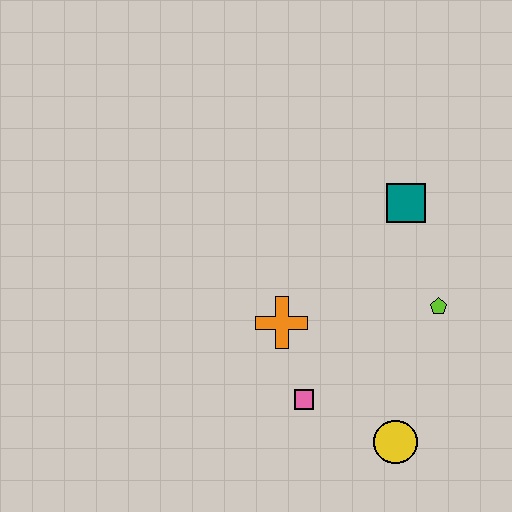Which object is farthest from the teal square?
The yellow circle is farthest from the teal square.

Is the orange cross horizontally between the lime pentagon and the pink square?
No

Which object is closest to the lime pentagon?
The teal square is closest to the lime pentagon.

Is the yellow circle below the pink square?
Yes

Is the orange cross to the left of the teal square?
Yes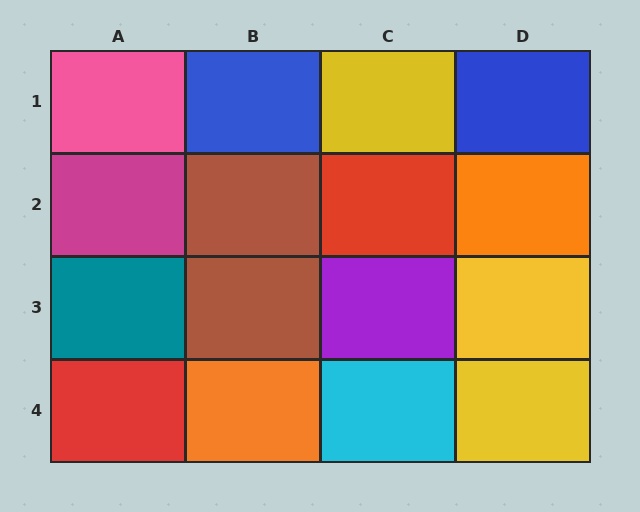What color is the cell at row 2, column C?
Red.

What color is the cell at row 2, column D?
Orange.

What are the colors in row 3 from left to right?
Teal, brown, purple, yellow.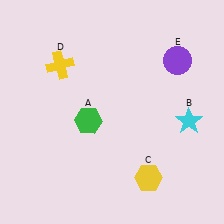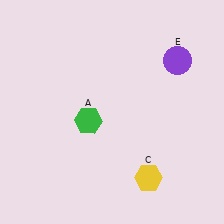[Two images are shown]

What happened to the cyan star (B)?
The cyan star (B) was removed in Image 2. It was in the bottom-right area of Image 1.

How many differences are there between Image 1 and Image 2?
There are 2 differences between the two images.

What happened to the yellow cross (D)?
The yellow cross (D) was removed in Image 2. It was in the top-left area of Image 1.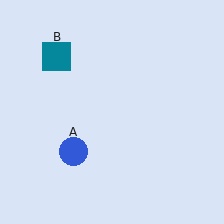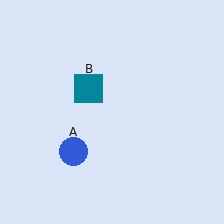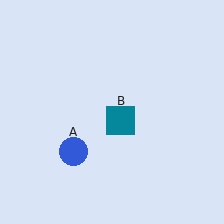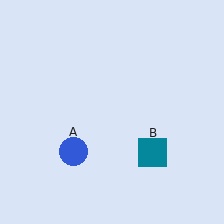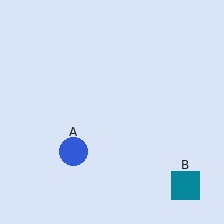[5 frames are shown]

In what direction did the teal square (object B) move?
The teal square (object B) moved down and to the right.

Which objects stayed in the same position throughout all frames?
Blue circle (object A) remained stationary.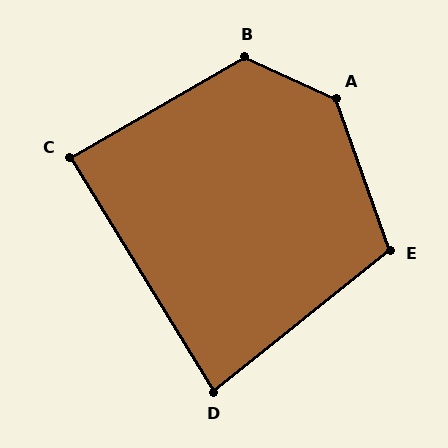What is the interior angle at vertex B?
Approximately 126 degrees (obtuse).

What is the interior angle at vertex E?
Approximately 109 degrees (obtuse).